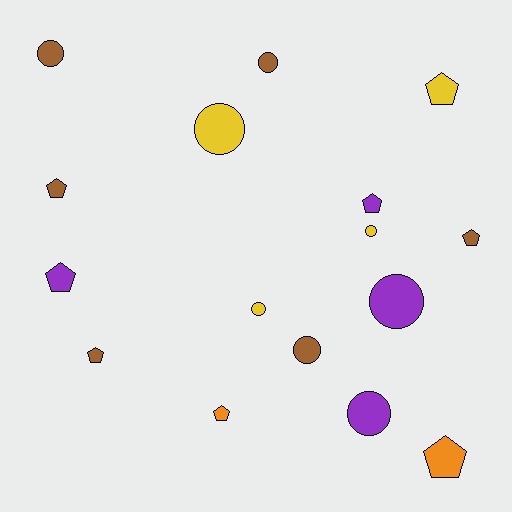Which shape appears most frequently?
Pentagon, with 8 objects.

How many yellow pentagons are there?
There is 1 yellow pentagon.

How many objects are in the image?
There are 16 objects.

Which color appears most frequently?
Brown, with 6 objects.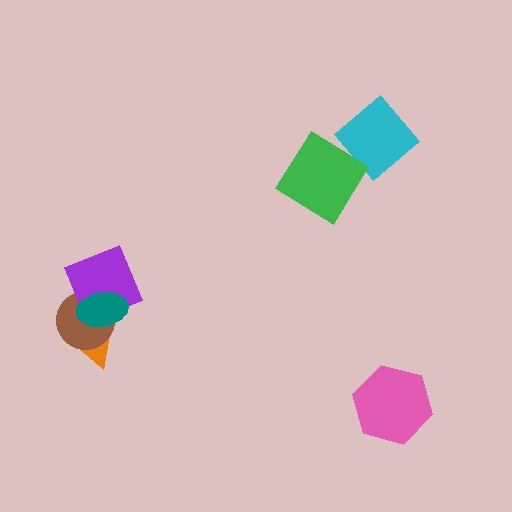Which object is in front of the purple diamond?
The teal ellipse is in front of the purple diamond.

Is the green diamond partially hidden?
No, no other shape covers it.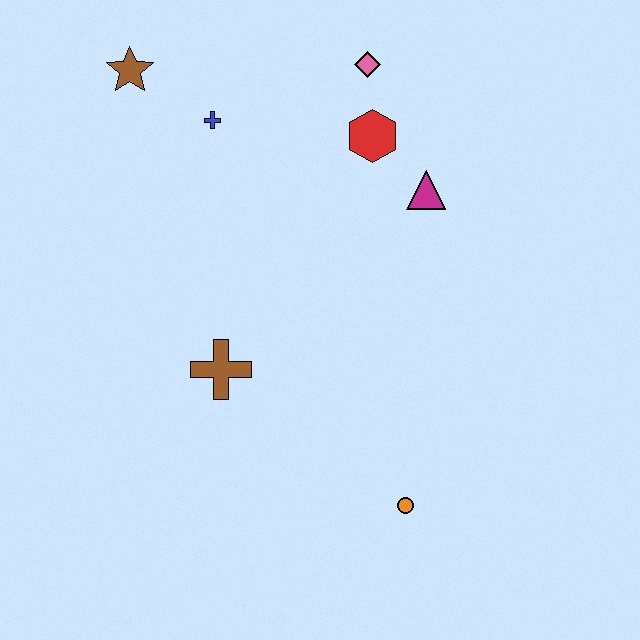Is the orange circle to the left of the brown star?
No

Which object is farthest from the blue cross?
The orange circle is farthest from the blue cross.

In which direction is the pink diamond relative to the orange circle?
The pink diamond is above the orange circle.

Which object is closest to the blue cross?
The brown star is closest to the blue cross.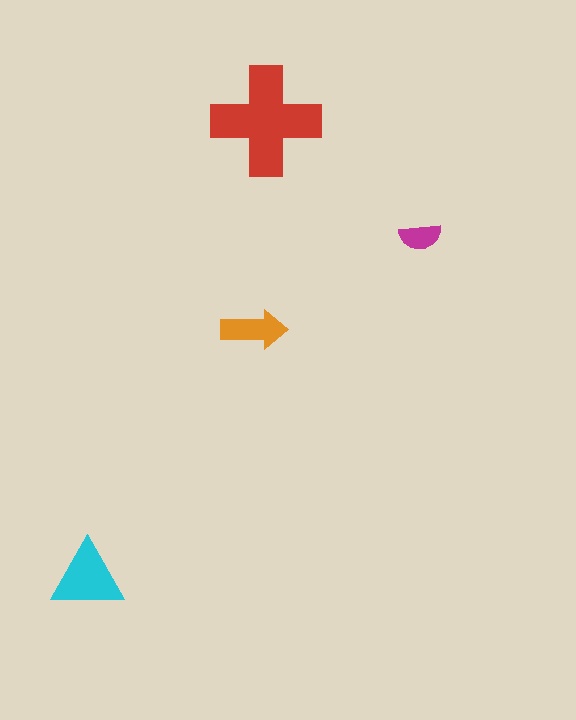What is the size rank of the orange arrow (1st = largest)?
3rd.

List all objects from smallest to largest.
The magenta semicircle, the orange arrow, the cyan triangle, the red cross.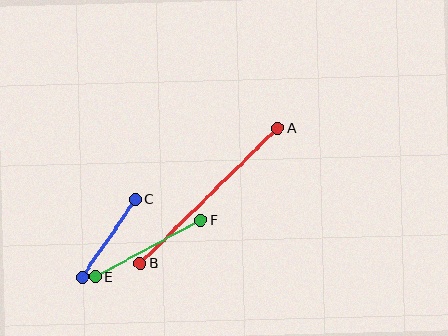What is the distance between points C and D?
The distance is approximately 94 pixels.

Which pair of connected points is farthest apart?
Points A and B are farthest apart.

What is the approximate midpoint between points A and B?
The midpoint is at approximately (209, 196) pixels.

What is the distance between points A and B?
The distance is approximately 193 pixels.